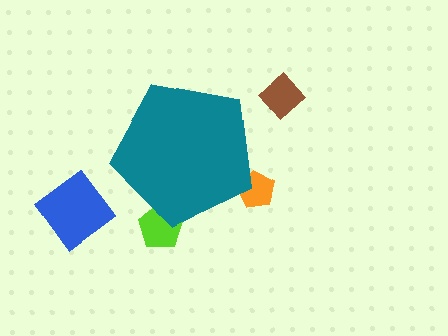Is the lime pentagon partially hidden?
Yes, the lime pentagon is partially hidden behind the teal pentagon.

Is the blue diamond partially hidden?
No, the blue diamond is fully visible.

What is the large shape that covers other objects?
A teal pentagon.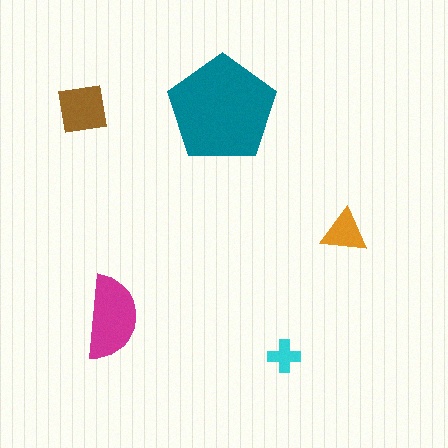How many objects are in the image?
There are 5 objects in the image.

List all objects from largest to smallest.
The teal pentagon, the magenta semicircle, the brown square, the orange triangle, the cyan cross.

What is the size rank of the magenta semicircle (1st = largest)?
2nd.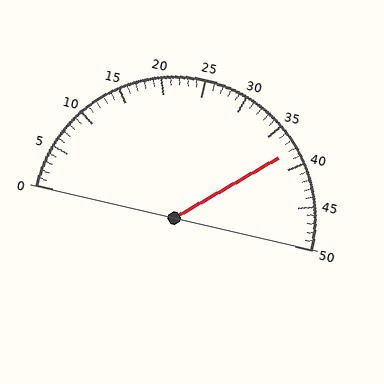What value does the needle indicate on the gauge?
The needle indicates approximately 38.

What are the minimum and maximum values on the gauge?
The gauge ranges from 0 to 50.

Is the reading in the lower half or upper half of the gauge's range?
The reading is in the upper half of the range (0 to 50).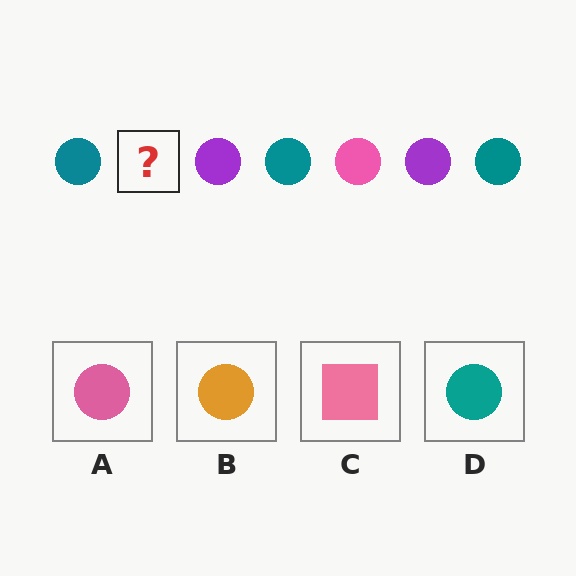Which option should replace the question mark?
Option A.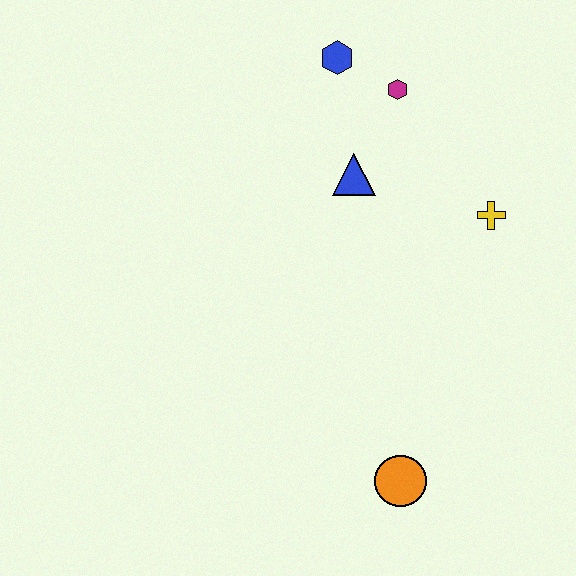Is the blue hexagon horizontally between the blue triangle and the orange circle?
No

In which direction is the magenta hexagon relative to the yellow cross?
The magenta hexagon is above the yellow cross.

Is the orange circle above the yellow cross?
No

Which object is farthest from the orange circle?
The blue hexagon is farthest from the orange circle.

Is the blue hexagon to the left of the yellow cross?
Yes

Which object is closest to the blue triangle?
The magenta hexagon is closest to the blue triangle.